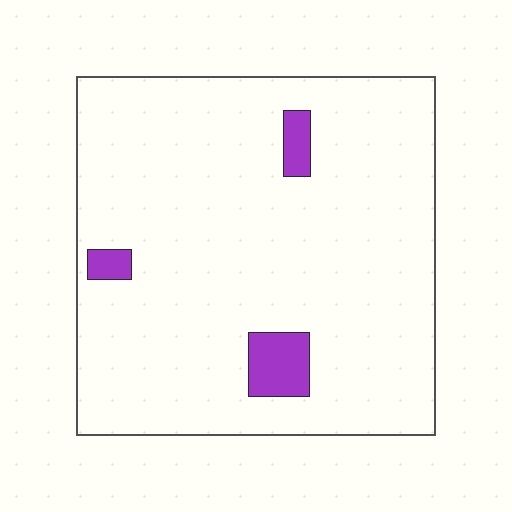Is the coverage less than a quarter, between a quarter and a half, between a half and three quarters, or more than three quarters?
Less than a quarter.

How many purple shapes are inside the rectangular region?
3.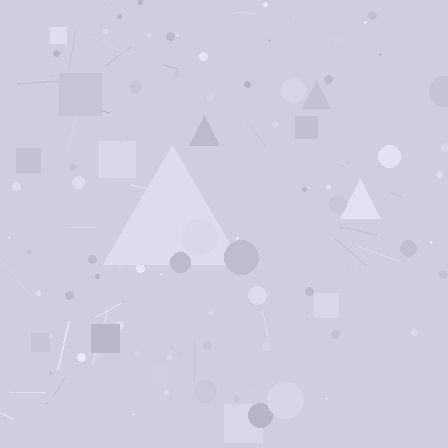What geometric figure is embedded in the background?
A triangle is embedded in the background.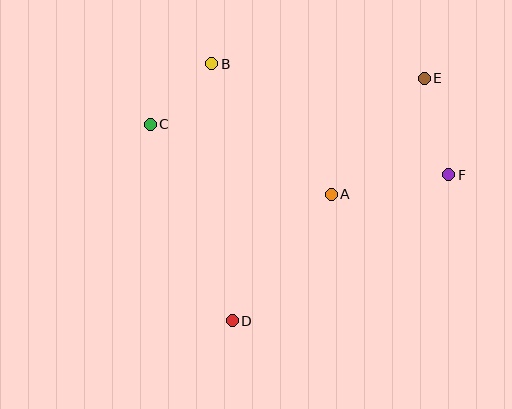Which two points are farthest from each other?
Points D and E are farthest from each other.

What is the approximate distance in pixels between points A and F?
The distance between A and F is approximately 119 pixels.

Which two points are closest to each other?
Points B and C are closest to each other.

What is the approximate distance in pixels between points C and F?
The distance between C and F is approximately 303 pixels.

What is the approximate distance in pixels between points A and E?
The distance between A and E is approximately 149 pixels.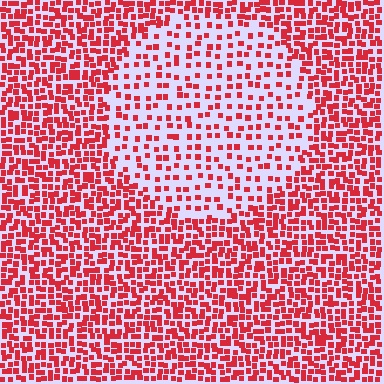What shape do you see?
I see a circle.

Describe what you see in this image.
The image contains small red elements arranged at two different densities. A circle-shaped region is visible where the elements are less densely packed than the surrounding area.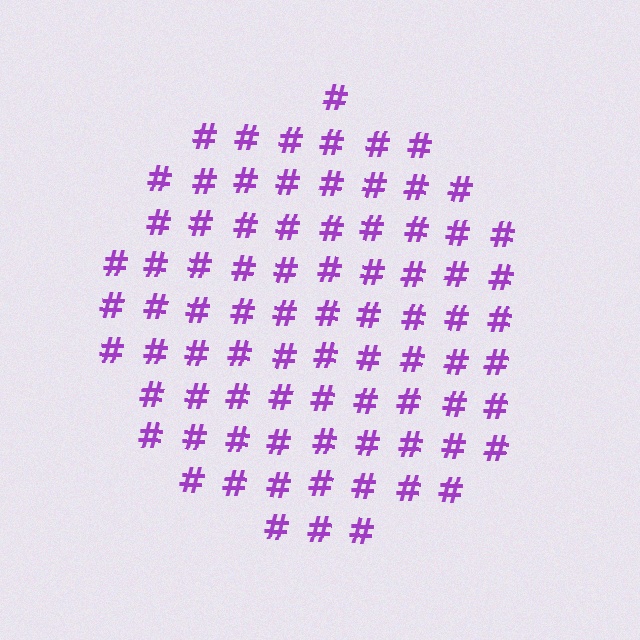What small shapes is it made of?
It is made of small hash symbols.